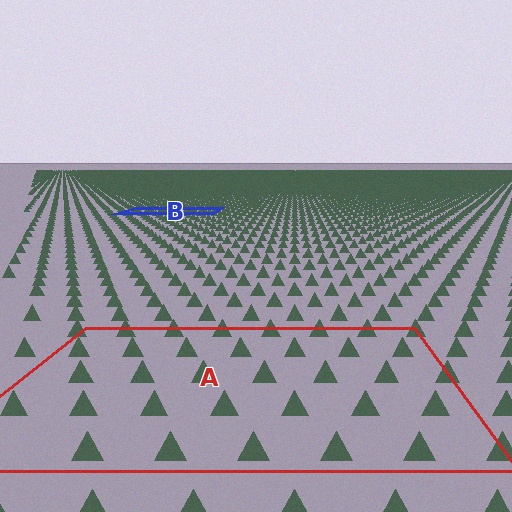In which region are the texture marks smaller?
The texture marks are smaller in region B, because it is farther away.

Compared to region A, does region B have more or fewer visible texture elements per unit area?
Region B has more texture elements per unit area — they are packed more densely because it is farther away.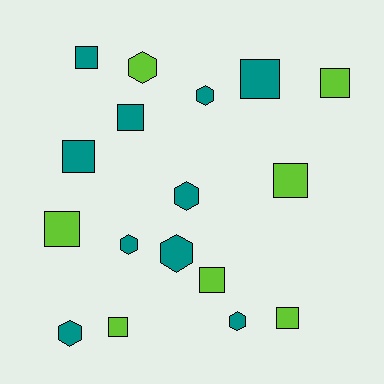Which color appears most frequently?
Teal, with 10 objects.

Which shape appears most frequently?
Square, with 10 objects.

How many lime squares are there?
There are 6 lime squares.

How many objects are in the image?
There are 17 objects.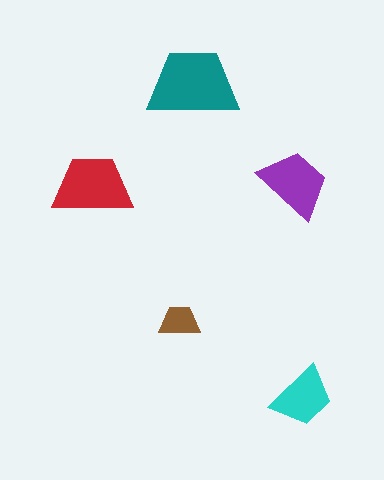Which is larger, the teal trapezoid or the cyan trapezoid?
The teal one.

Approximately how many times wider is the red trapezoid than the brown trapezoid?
About 2 times wider.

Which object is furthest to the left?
The red trapezoid is leftmost.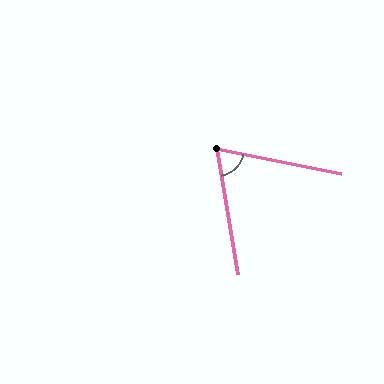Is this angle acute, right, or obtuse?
It is acute.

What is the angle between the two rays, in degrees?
Approximately 70 degrees.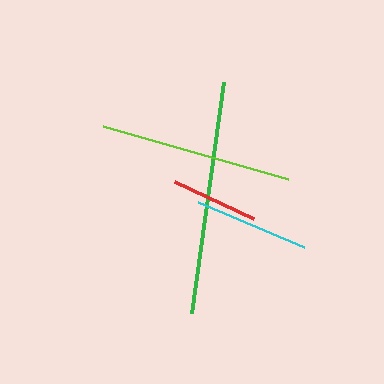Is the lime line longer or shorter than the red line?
The lime line is longer than the red line.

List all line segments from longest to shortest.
From longest to shortest: green, lime, cyan, red.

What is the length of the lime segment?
The lime segment is approximately 193 pixels long.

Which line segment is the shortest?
The red line is the shortest at approximately 87 pixels.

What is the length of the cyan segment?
The cyan segment is approximately 115 pixels long.